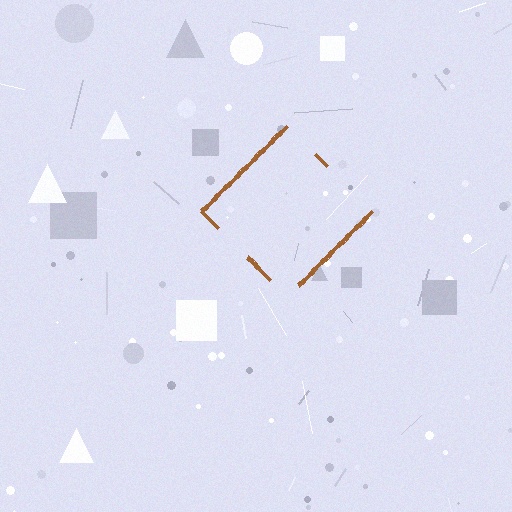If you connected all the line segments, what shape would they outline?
They would outline a diamond.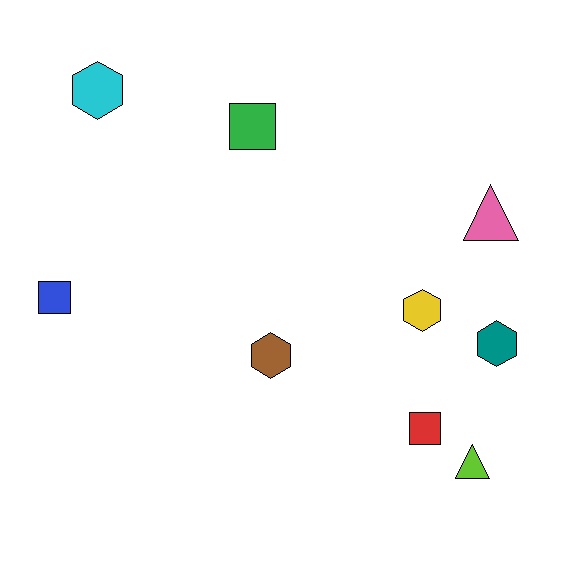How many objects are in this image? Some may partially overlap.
There are 9 objects.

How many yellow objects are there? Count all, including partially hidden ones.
There is 1 yellow object.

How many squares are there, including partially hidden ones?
There are 3 squares.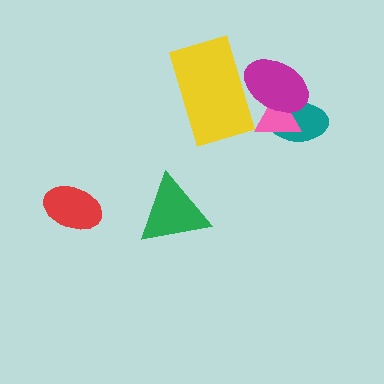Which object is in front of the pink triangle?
The magenta ellipse is in front of the pink triangle.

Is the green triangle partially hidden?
No, no other shape covers it.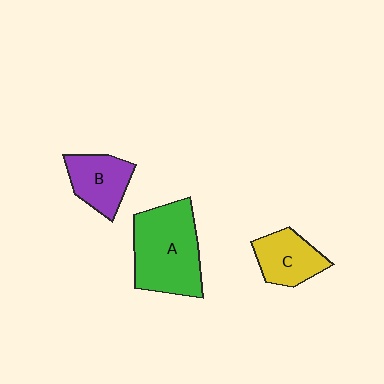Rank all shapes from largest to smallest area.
From largest to smallest: A (green), B (purple), C (yellow).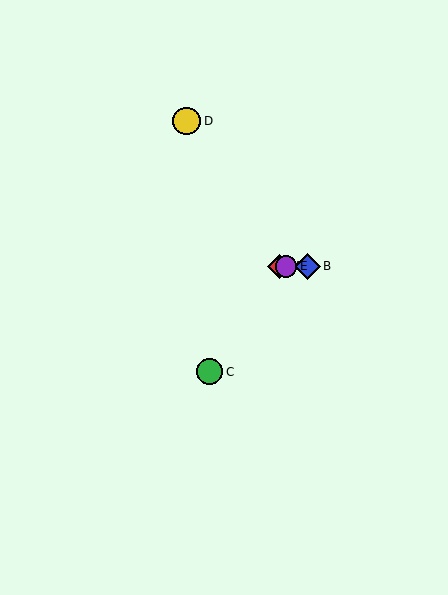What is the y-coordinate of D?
Object D is at y≈121.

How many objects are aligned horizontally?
3 objects (A, B, E) are aligned horizontally.